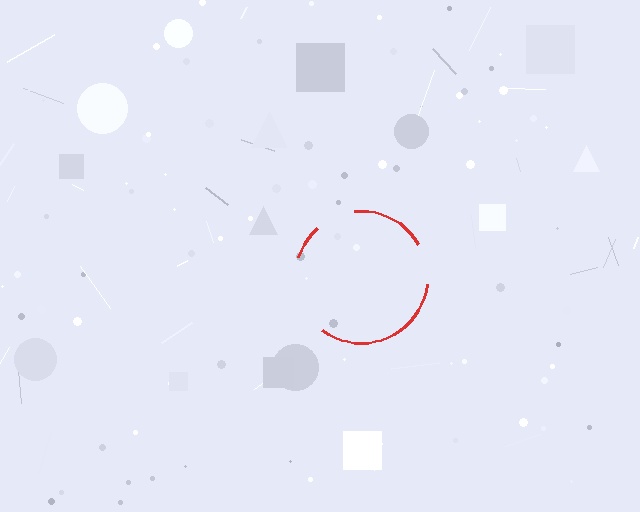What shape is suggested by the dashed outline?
The dashed outline suggests a circle.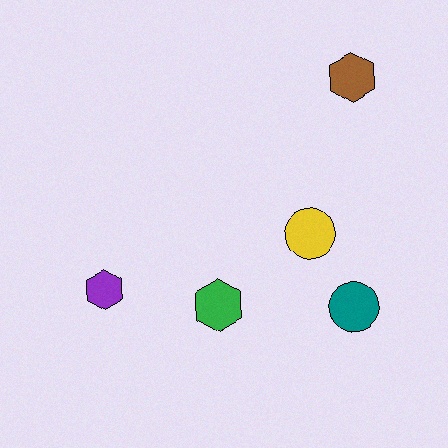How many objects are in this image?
There are 5 objects.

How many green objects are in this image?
There is 1 green object.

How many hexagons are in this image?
There are 3 hexagons.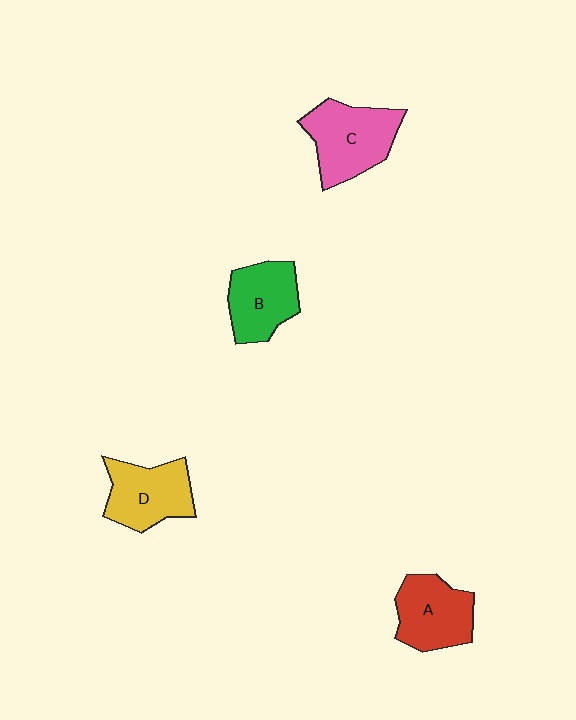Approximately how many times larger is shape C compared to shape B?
Approximately 1.2 times.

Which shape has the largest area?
Shape C (pink).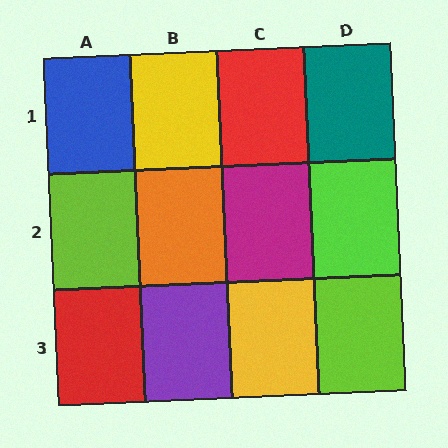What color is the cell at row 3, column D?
Lime.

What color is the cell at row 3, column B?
Purple.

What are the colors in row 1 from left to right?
Blue, yellow, red, teal.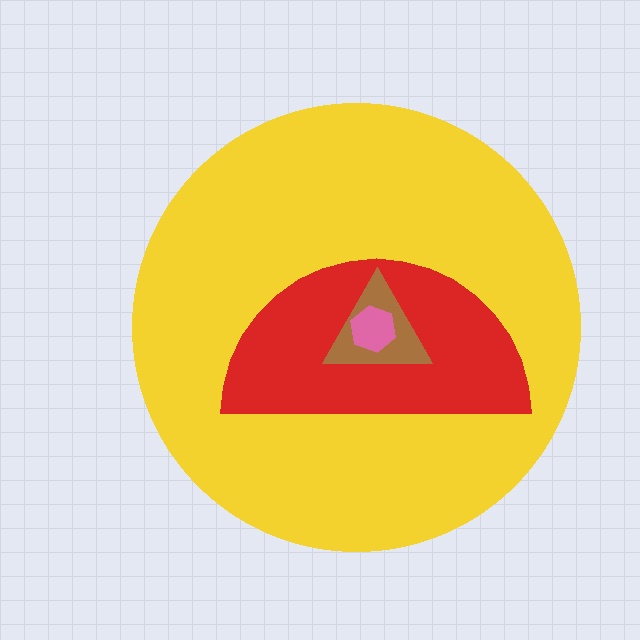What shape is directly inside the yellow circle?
The red semicircle.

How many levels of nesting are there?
4.